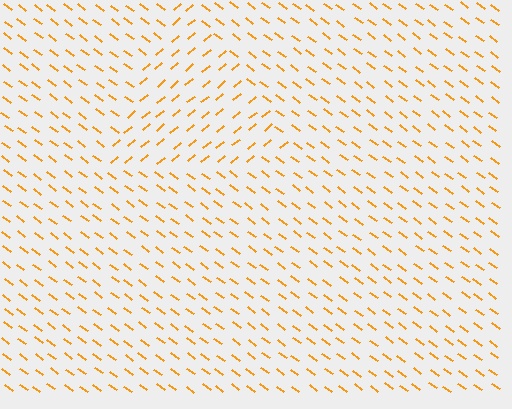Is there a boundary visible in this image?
Yes, there is a texture boundary formed by a change in line orientation.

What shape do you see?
I see a triangle.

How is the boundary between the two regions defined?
The boundary is defined purely by a change in line orientation (approximately 75 degrees difference). All lines are the same color and thickness.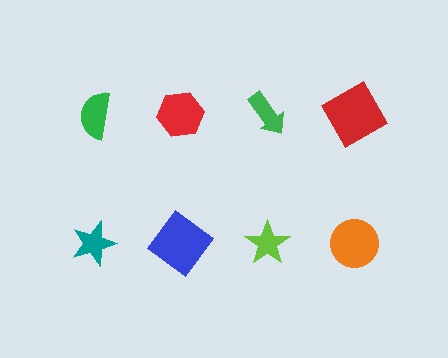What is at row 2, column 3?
A lime star.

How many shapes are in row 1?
4 shapes.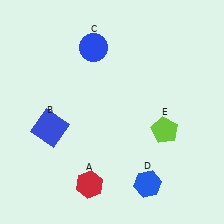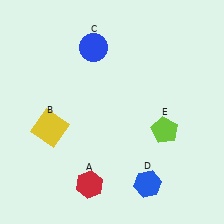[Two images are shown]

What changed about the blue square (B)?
In Image 1, B is blue. In Image 2, it changed to yellow.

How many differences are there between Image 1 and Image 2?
There is 1 difference between the two images.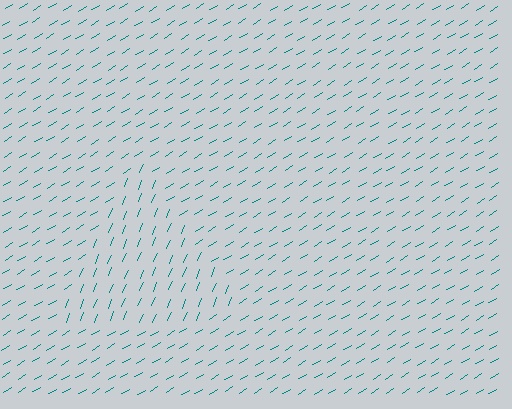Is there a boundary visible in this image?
Yes, there is a texture boundary formed by a change in line orientation.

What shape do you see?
I see a triangle.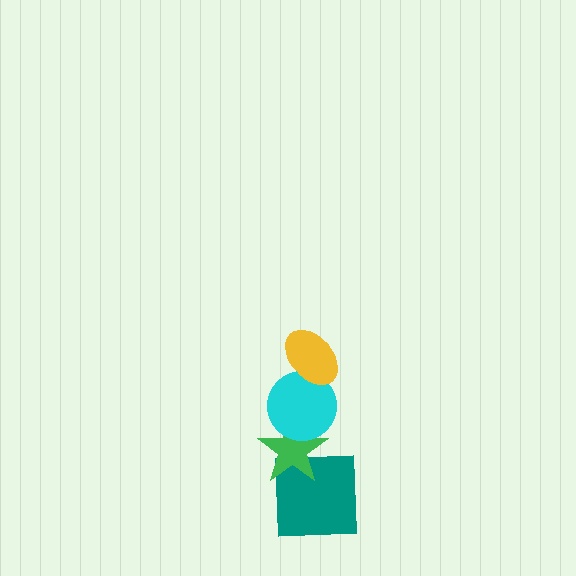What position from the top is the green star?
The green star is 3rd from the top.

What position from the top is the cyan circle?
The cyan circle is 2nd from the top.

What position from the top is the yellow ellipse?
The yellow ellipse is 1st from the top.